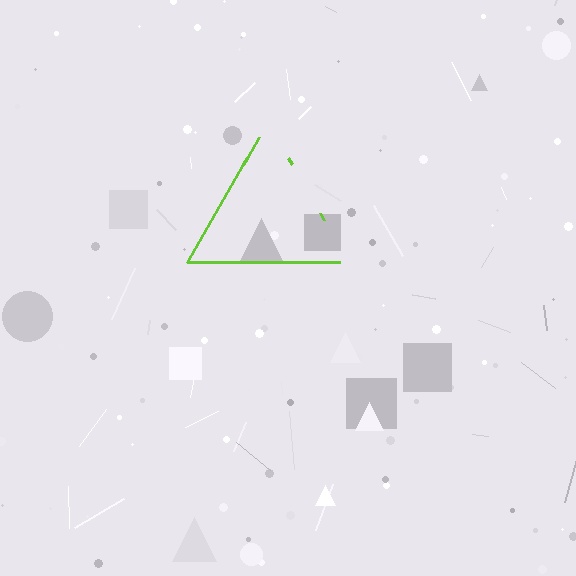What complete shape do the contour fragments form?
The contour fragments form a triangle.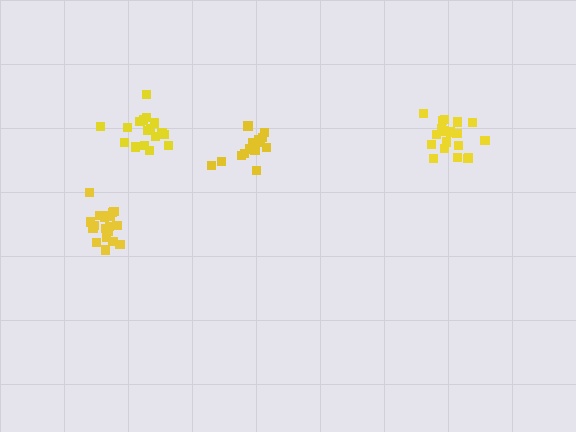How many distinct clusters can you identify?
There are 4 distinct clusters.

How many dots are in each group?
Group 1: 17 dots, Group 2: 20 dots, Group 3: 19 dots, Group 4: 14 dots (70 total).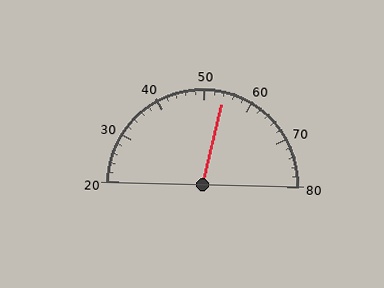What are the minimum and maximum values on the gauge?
The gauge ranges from 20 to 80.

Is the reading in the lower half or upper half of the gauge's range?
The reading is in the upper half of the range (20 to 80).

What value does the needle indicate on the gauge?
The needle indicates approximately 54.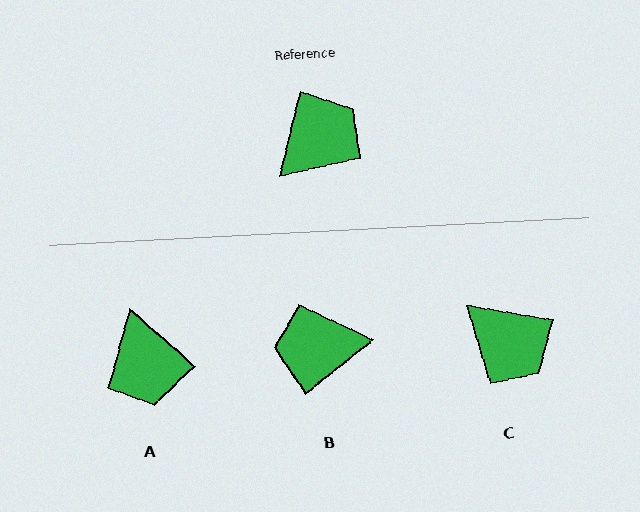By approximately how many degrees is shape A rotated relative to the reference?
Approximately 118 degrees clockwise.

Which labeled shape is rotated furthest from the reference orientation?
B, about 142 degrees away.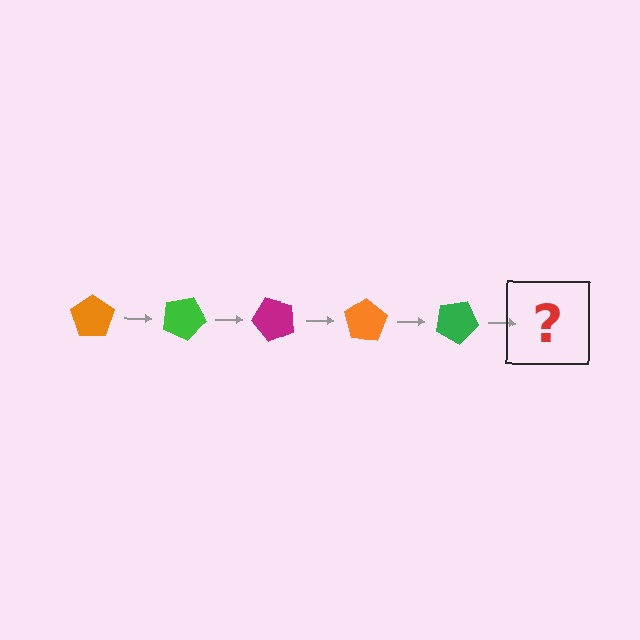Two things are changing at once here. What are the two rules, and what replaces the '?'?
The two rules are that it rotates 25 degrees each step and the color cycles through orange, green, and magenta. The '?' should be a magenta pentagon, rotated 125 degrees from the start.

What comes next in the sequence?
The next element should be a magenta pentagon, rotated 125 degrees from the start.